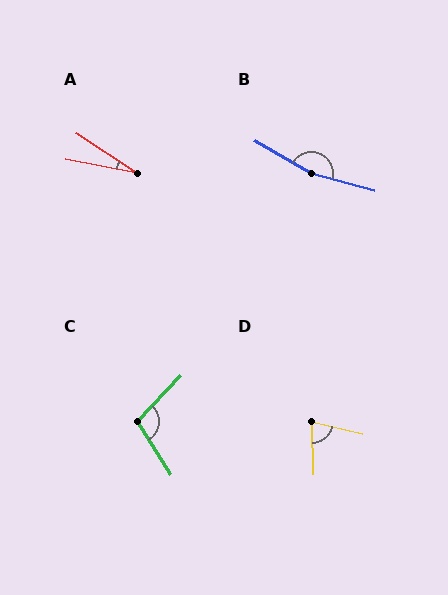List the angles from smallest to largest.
A (22°), D (75°), C (103°), B (165°).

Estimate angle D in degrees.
Approximately 75 degrees.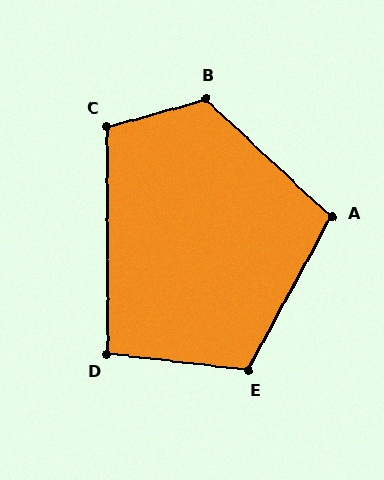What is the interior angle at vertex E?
Approximately 112 degrees (obtuse).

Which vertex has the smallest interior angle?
D, at approximately 97 degrees.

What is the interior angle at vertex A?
Approximately 104 degrees (obtuse).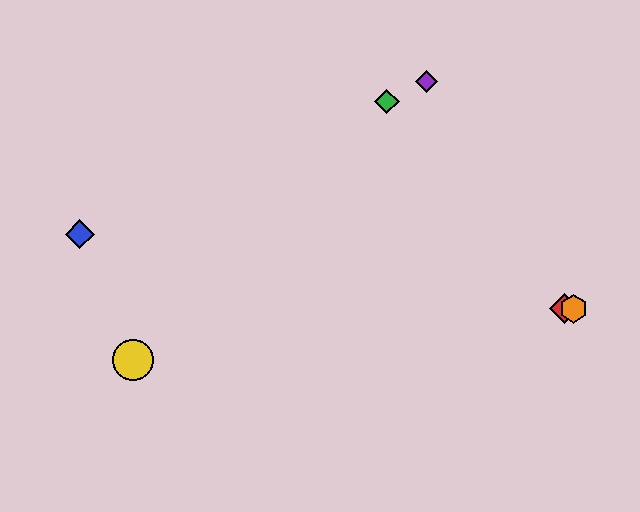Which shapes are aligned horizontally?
The red diamond, the orange hexagon are aligned horizontally.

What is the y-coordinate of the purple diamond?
The purple diamond is at y≈81.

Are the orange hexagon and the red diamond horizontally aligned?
Yes, both are at y≈309.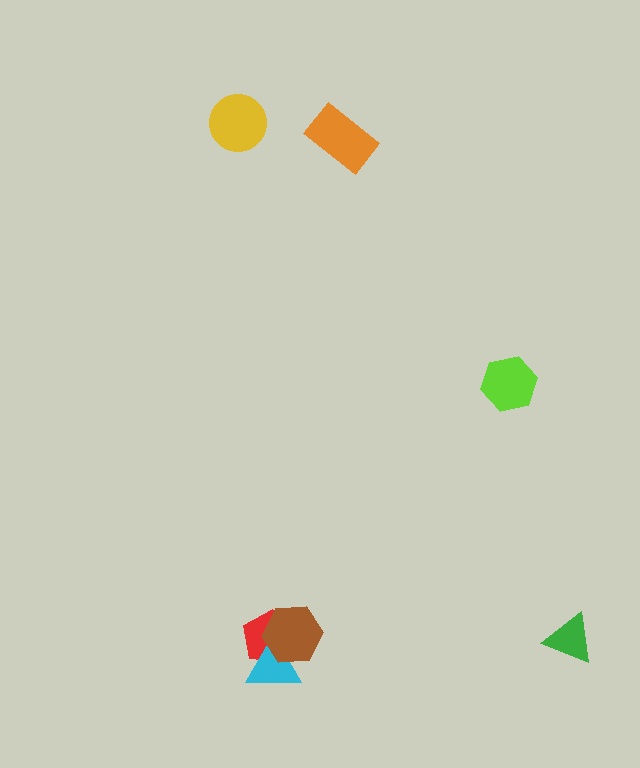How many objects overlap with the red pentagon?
2 objects overlap with the red pentagon.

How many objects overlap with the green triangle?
0 objects overlap with the green triangle.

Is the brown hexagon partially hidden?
No, no other shape covers it.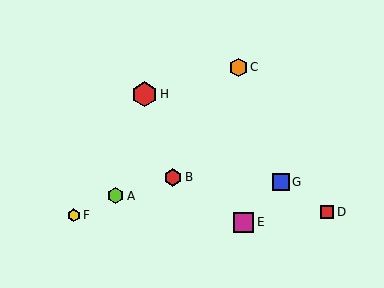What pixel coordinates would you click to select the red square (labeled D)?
Click at (327, 212) to select the red square D.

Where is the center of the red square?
The center of the red square is at (327, 212).